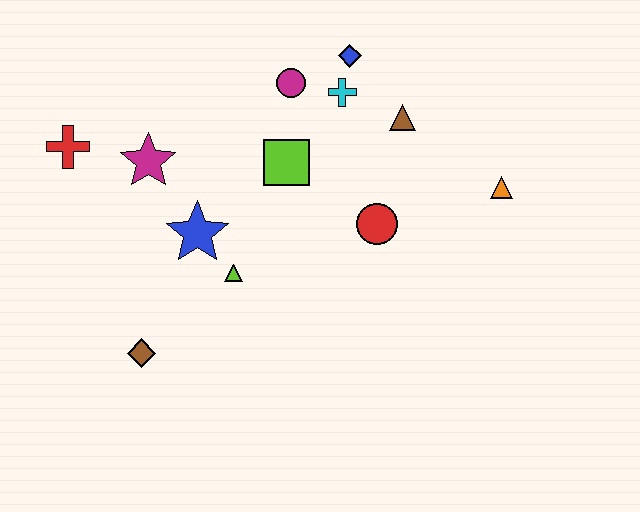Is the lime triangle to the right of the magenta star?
Yes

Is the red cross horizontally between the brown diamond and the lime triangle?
No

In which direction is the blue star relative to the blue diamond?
The blue star is below the blue diamond.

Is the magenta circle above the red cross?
Yes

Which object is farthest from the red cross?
The orange triangle is farthest from the red cross.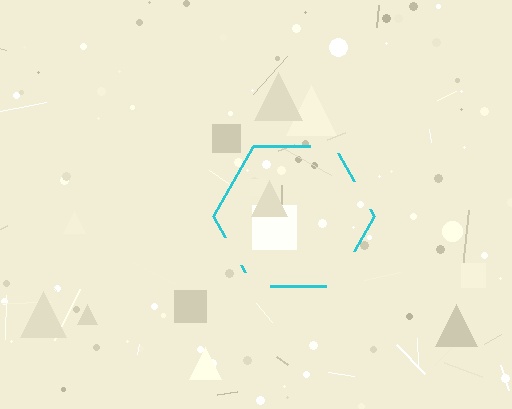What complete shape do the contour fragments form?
The contour fragments form a hexagon.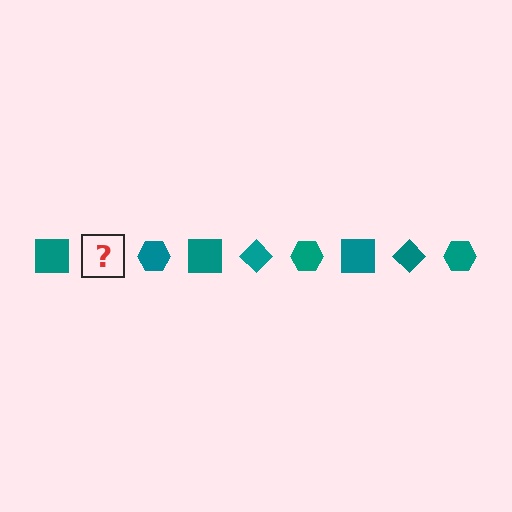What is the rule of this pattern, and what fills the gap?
The rule is that the pattern cycles through square, diamond, hexagon shapes in teal. The gap should be filled with a teal diamond.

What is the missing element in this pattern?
The missing element is a teal diamond.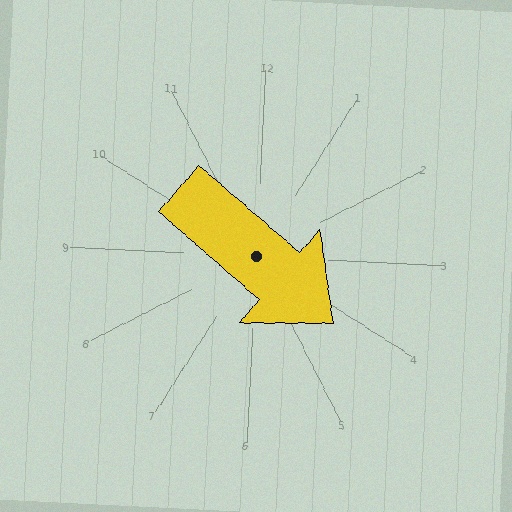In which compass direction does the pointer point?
Southeast.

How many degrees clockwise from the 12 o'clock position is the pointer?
Approximately 128 degrees.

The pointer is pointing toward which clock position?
Roughly 4 o'clock.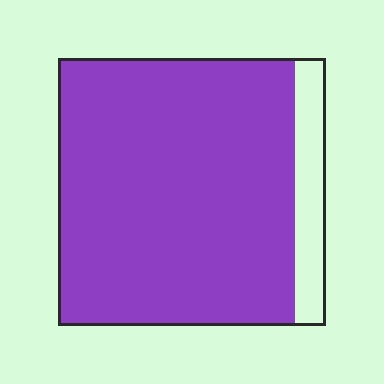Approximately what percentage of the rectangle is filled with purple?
Approximately 90%.